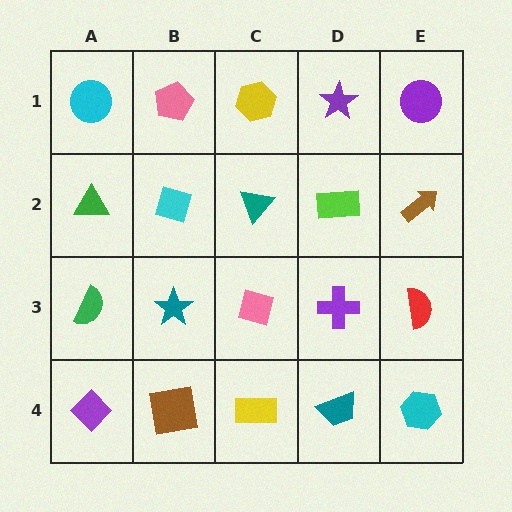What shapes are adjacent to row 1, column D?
A lime rectangle (row 2, column D), a yellow hexagon (row 1, column C), a purple circle (row 1, column E).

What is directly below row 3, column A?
A purple diamond.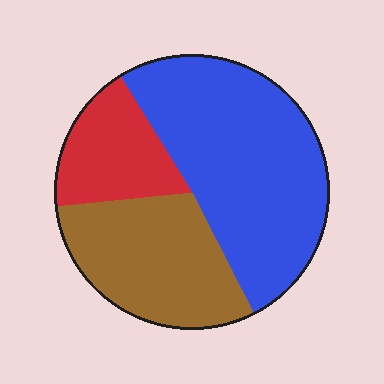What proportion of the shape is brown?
Brown covers about 30% of the shape.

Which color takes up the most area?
Blue, at roughly 50%.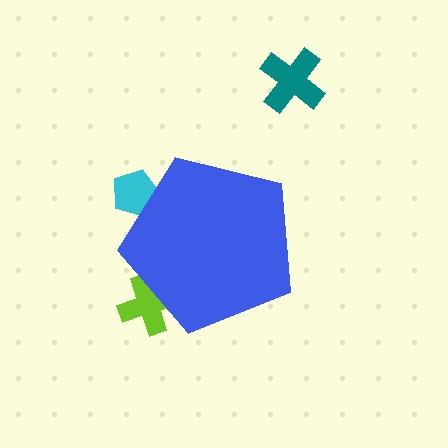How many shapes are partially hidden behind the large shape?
2 shapes are partially hidden.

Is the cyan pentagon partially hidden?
Yes, the cyan pentagon is partially hidden behind the blue pentagon.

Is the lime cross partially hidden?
Yes, the lime cross is partially hidden behind the blue pentagon.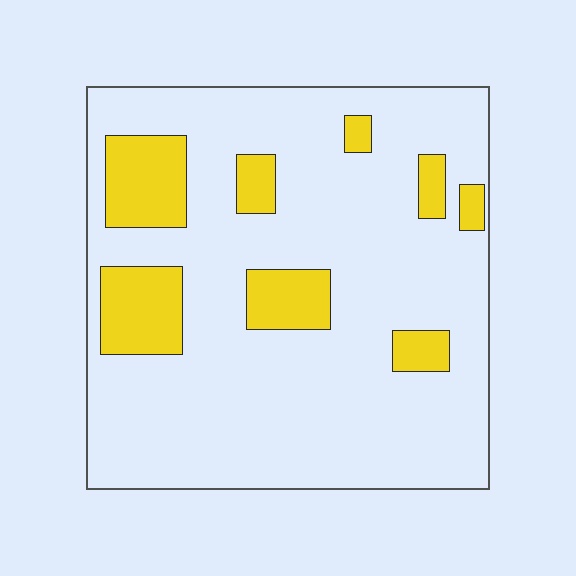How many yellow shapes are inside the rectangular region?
8.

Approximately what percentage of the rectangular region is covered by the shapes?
Approximately 20%.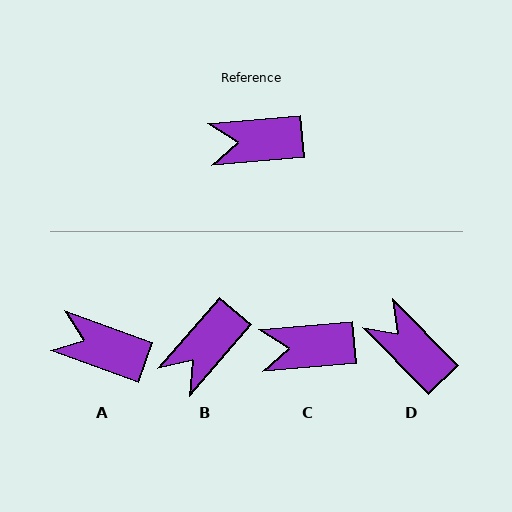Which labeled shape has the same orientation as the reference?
C.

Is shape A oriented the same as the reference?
No, it is off by about 25 degrees.